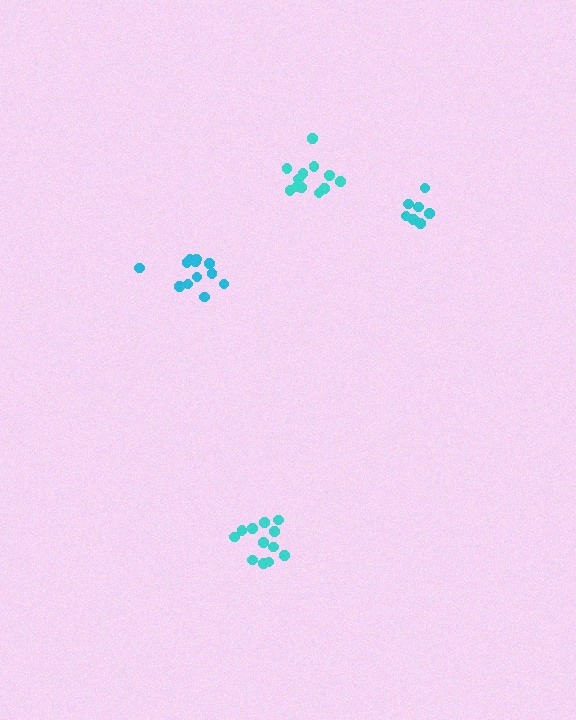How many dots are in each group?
Group 1: 12 dots, Group 2: 7 dots, Group 3: 12 dots, Group 4: 12 dots (43 total).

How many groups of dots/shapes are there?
There are 4 groups.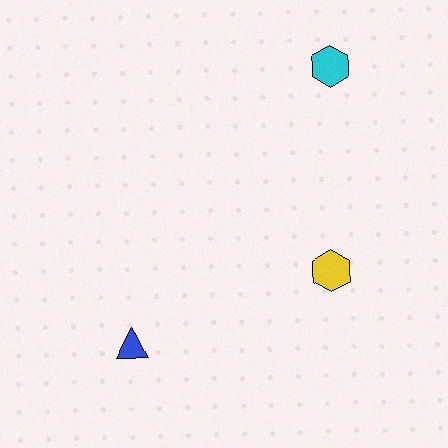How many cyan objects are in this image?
There is 1 cyan object.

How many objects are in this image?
There are 3 objects.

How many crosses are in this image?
There are no crosses.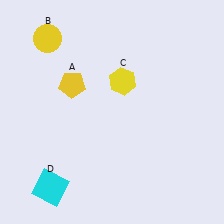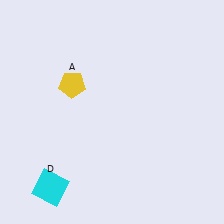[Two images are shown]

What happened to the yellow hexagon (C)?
The yellow hexagon (C) was removed in Image 2. It was in the top-right area of Image 1.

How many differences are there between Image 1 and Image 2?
There are 2 differences between the two images.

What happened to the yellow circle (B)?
The yellow circle (B) was removed in Image 2. It was in the top-left area of Image 1.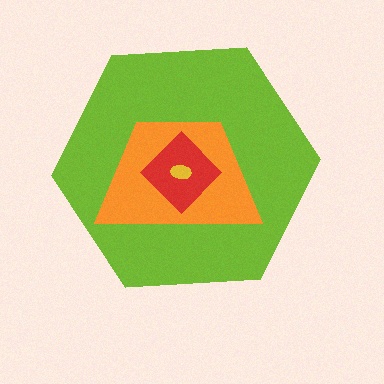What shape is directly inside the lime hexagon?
The orange trapezoid.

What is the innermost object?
The yellow ellipse.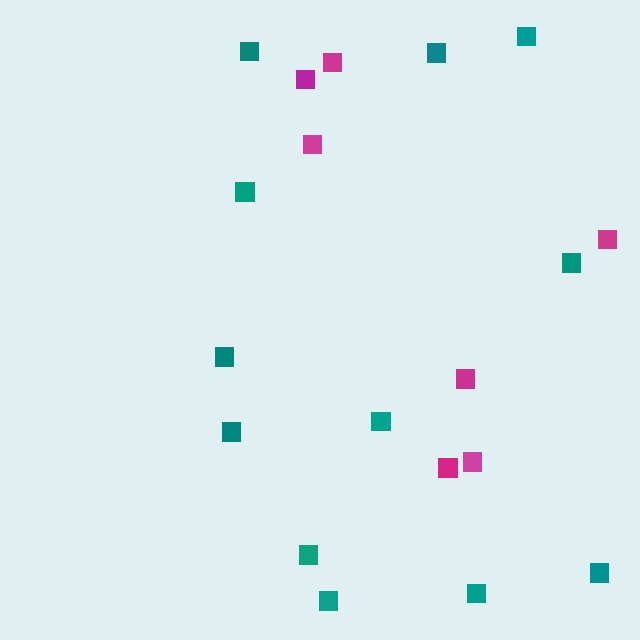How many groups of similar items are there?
There are 2 groups: one group of magenta squares (7) and one group of teal squares (12).